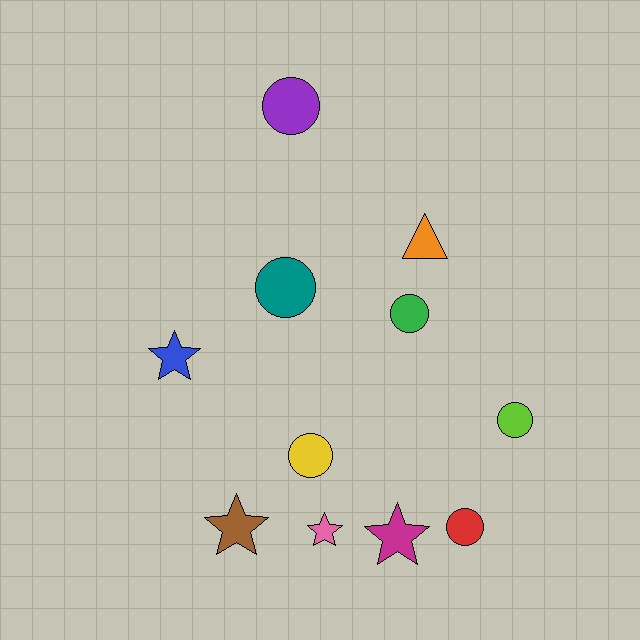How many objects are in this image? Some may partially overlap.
There are 11 objects.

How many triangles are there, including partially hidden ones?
There is 1 triangle.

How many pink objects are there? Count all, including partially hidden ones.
There is 1 pink object.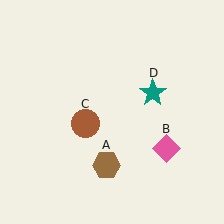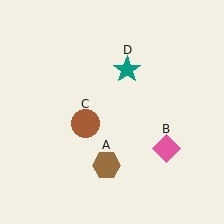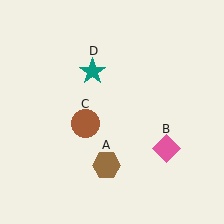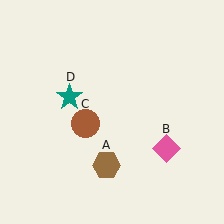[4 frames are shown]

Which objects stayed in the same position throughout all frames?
Brown hexagon (object A) and pink diamond (object B) and brown circle (object C) remained stationary.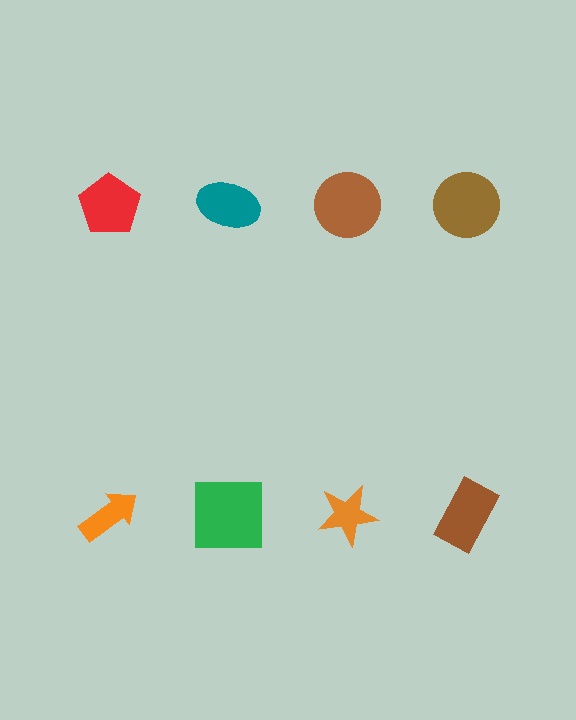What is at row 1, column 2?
A teal ellipse.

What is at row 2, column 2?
A green square.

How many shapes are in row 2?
4 shapes.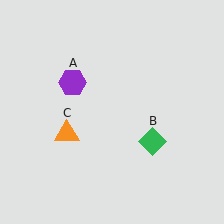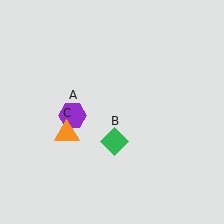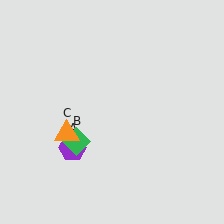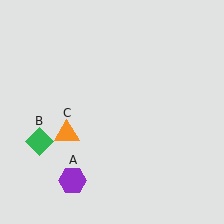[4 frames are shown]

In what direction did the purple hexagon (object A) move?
The purple hexagon (object A) moved down.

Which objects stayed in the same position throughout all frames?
Orange triangle (object C) remained stationary.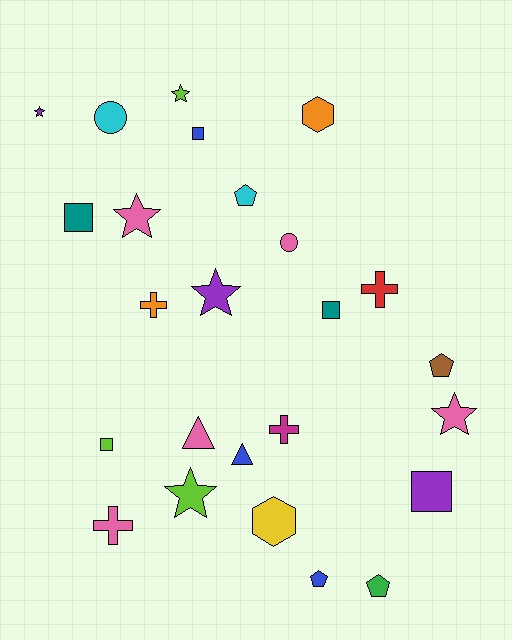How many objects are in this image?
There are 25 objects.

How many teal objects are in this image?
There are 2 teal objects.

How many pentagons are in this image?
There are 4 pentagons.